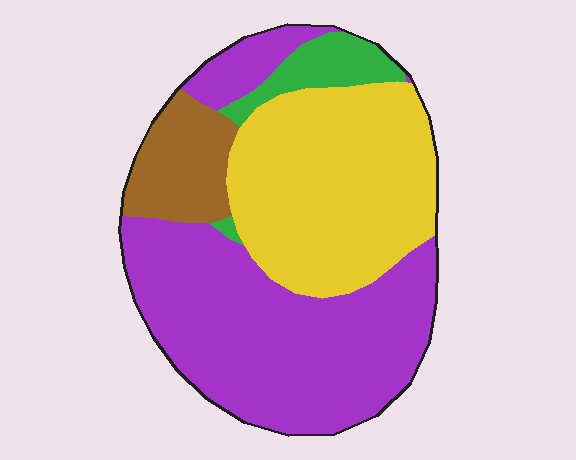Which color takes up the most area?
Purple, at roughly 45%.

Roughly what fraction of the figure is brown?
Brown takes up less than a quarter of the figure.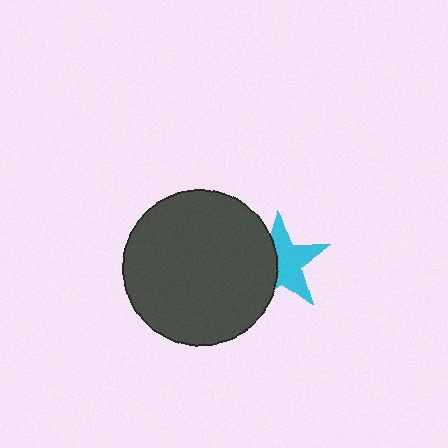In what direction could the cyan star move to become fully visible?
The cyan star could move right. That would shift it out from behind the dark gray circle entirely.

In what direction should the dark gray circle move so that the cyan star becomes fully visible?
The dark gray circle should move left. That is the shortest direction to clear the overlap and leave the cyan star fully visible.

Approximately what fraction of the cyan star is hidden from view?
Roughly 40% of the cyan star is hidden behind the dark gray circle.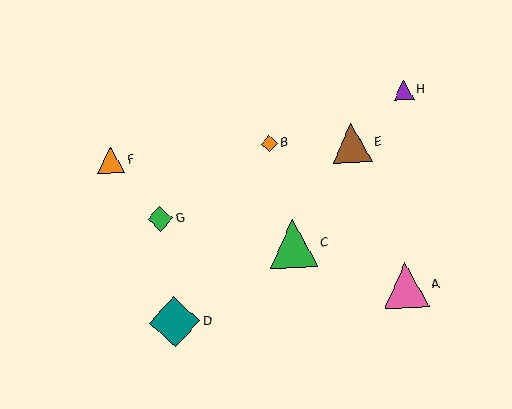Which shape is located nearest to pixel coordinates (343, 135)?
The brown triangle (labeled E) at (352, 143) is nearest to that location.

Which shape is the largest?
The teal diamond (labeled D) is the largest.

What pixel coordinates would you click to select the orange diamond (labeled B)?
Click at (269, 144) to select the orange diamond B.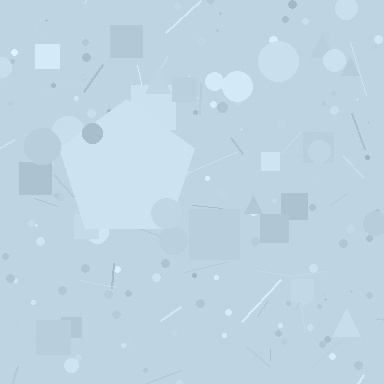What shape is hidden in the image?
A pentagon is hidden in the image.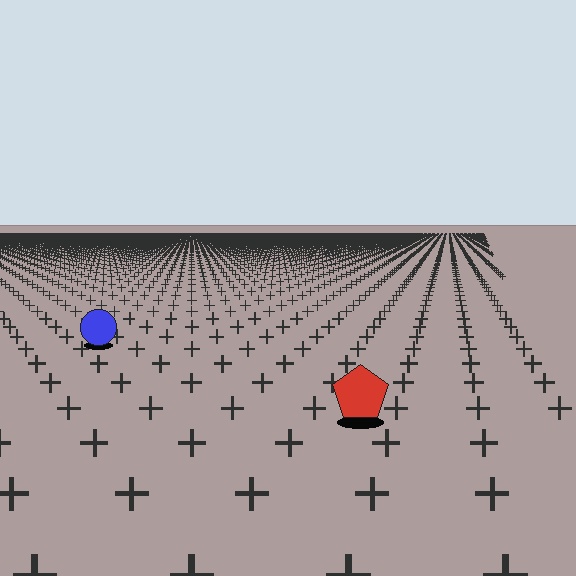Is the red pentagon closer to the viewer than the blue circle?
Yes. The red pentagon is closer — you can tell from the texture gradient: the ground texture is coarser near it.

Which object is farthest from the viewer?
The blue circle is farthest from the viewer. It appears smaller and the ground texture around it is denser.